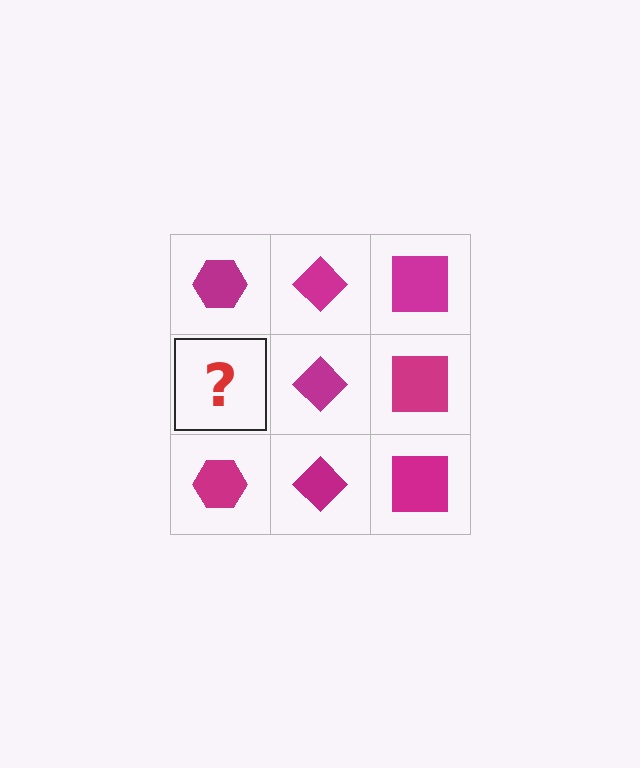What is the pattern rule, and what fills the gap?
The rule is that each column has a consistent shape. The gap should be filled with a magenta hexagon.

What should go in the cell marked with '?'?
The missing cell should contain a magenta hexagon.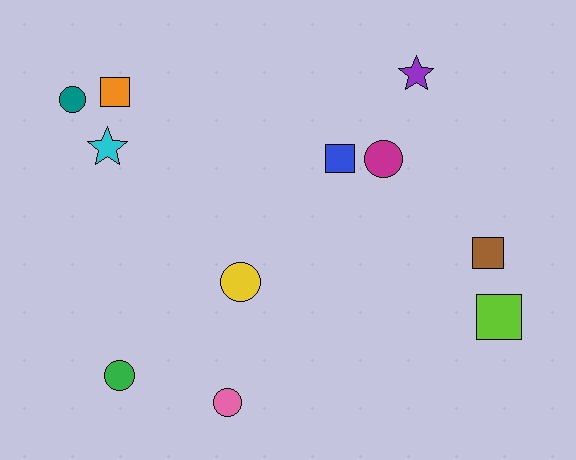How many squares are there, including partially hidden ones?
There are 4 squares.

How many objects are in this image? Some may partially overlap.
There are 11 objects.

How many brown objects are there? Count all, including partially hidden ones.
There is 1 brown object.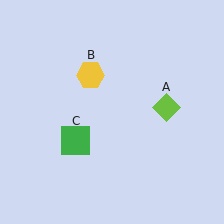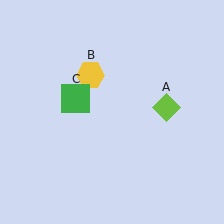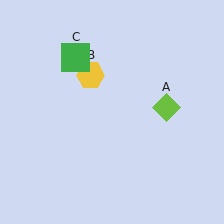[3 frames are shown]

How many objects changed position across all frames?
1 object changed position: green square (object C).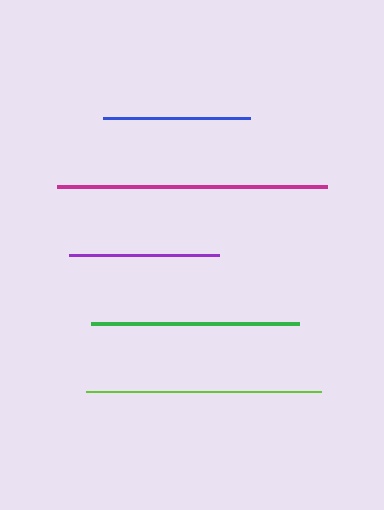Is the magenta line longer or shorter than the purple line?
The magenta line is longer than the purple line.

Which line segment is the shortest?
The blue line is the shortest at approximately 147 pixels.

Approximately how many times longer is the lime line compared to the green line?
The lime line is approximately 1.1 times the length of the green line.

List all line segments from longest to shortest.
From longest to shortest: magenta, lime, green, purple, blue.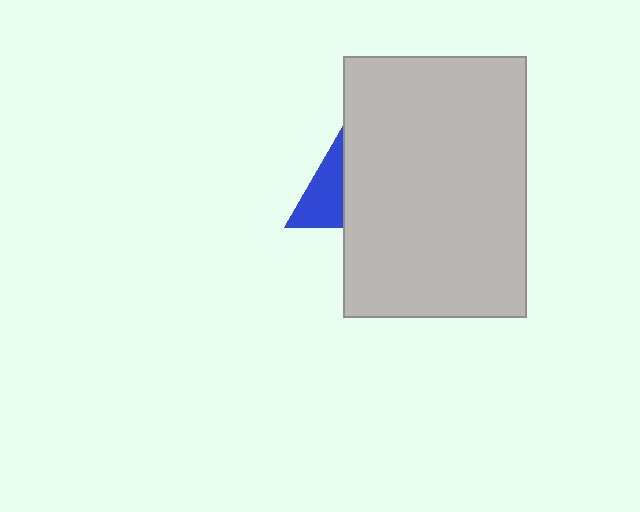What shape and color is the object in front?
The object in front is a light gray rectangle.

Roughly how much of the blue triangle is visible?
A small part of it is visible (roughly 44%).